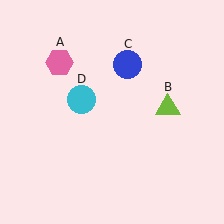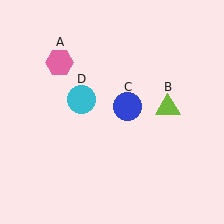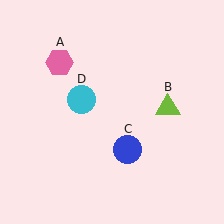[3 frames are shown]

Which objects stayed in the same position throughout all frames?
Pink hexagon (object A) and lime triangle (object B) and cyan circle (object D) remained stationary.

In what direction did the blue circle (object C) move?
The blue circle (object C) moved down.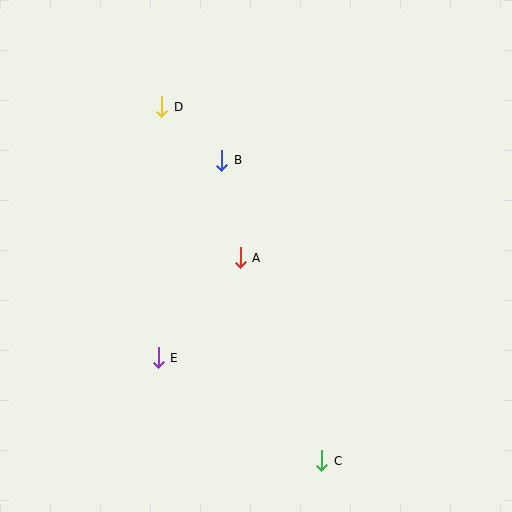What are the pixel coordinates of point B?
Point B is at (222, 160).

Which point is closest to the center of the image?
Point A at (240, 258) is closest to the center.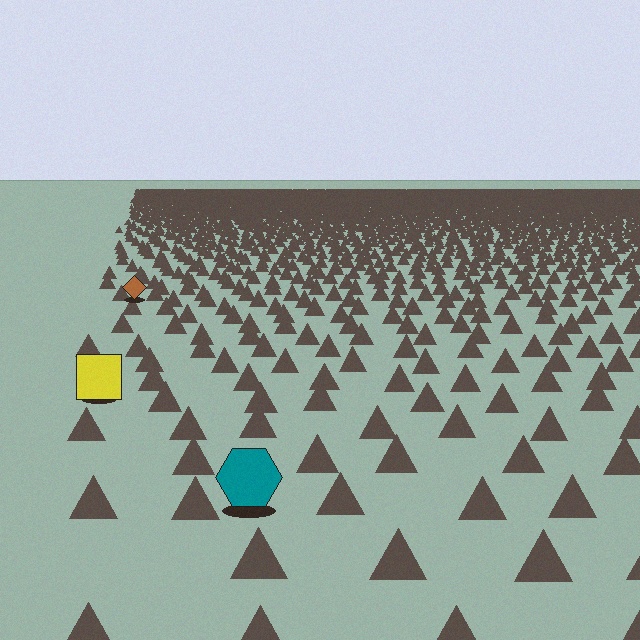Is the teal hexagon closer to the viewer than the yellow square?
Yes. The teal hexagon is closer — you can tell from the texture gradient: the ground texture is coarser near it.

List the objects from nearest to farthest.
From nearest to farthest: the teal hexagon, the yellow square, the brown diamond.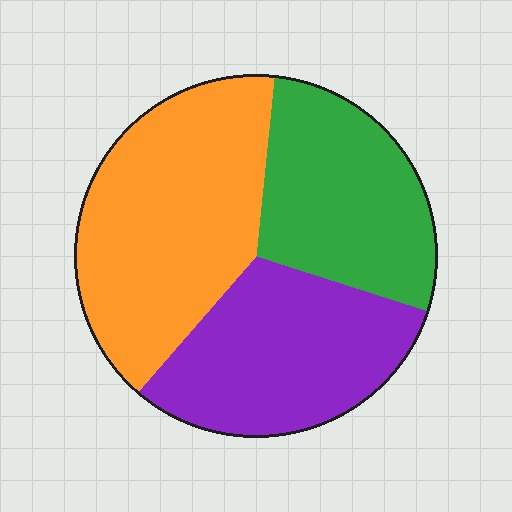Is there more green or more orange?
Orange.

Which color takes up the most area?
Orange, at roughly 40%.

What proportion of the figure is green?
Green takes up about one quarter (1/4) of the figure.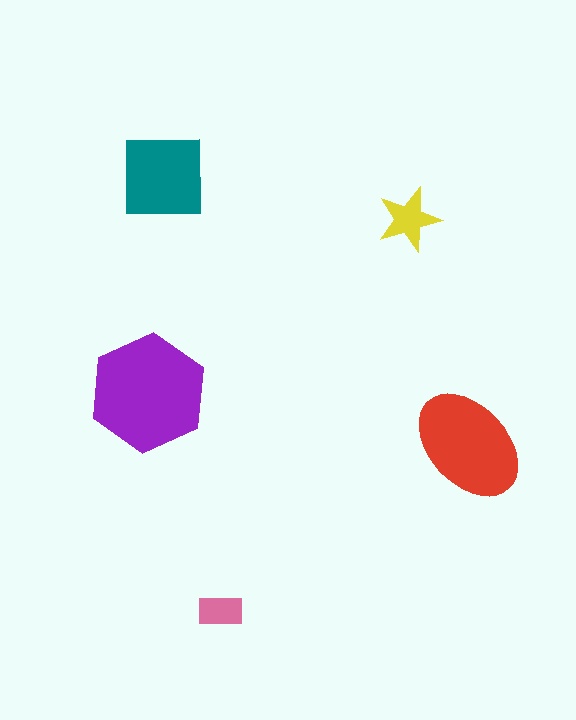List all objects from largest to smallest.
The purple hexagon, the red ellipse, the teal square, the yellow star, the pink rectangle.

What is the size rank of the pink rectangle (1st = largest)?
5th.